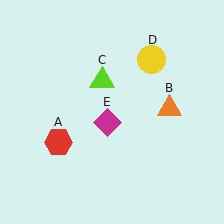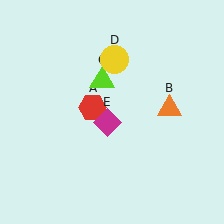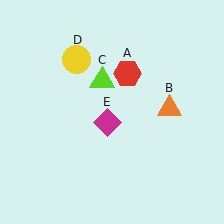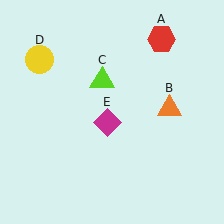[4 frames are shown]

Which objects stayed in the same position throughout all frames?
Orange triangle (object B) and lime triangle (object C) and magenta diamond (object E) remained stationary.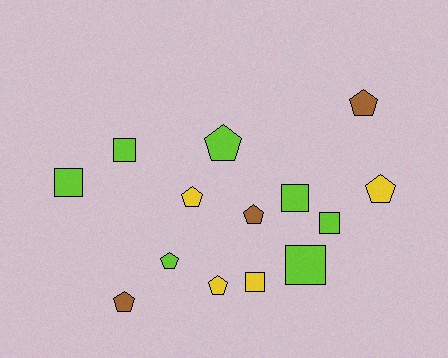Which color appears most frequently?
Lime, with 7 objects.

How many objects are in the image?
There are 14 objects.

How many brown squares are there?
There are no brown squares.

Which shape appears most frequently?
Pentagon, with 8 objects.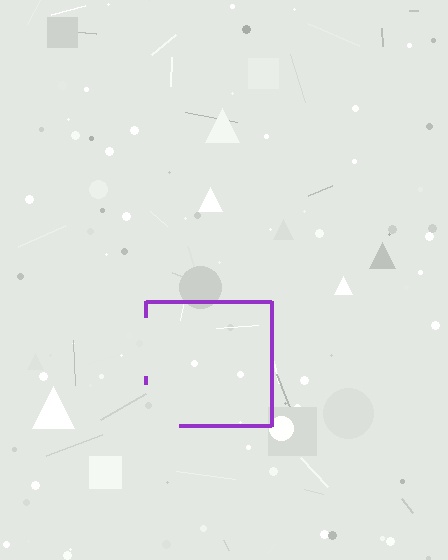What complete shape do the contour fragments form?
The contour fragments form a square.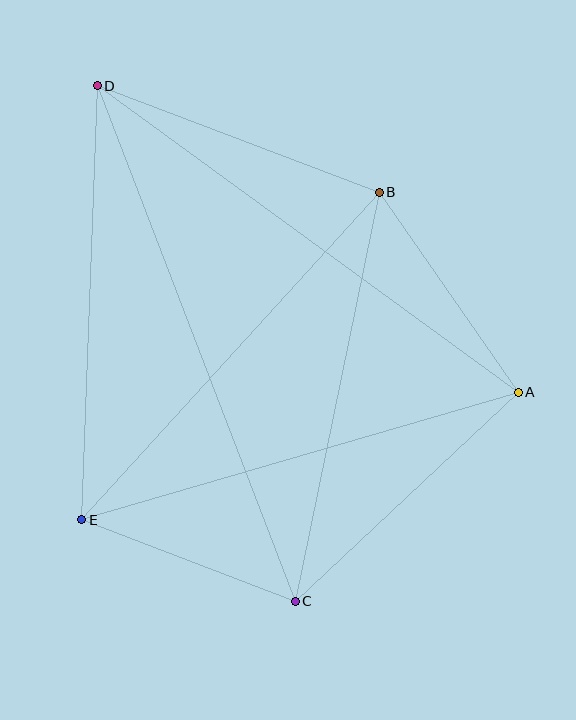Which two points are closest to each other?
Points C and E are closest to each other.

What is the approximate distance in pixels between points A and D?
The distance between A and D is approximately 521 pixels.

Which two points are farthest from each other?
Points C and D are farthest from each other.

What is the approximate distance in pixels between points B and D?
The distance between B and D is approximately 301 pixels.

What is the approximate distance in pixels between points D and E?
The distance between D and E is approximately 434 pixels.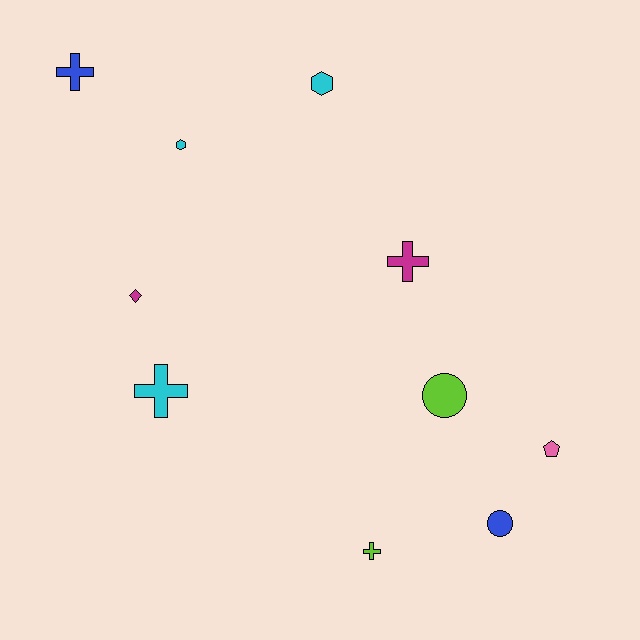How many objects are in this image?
There are 10 objects.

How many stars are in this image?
There are no stars.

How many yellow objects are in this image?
There are no yellow objects.